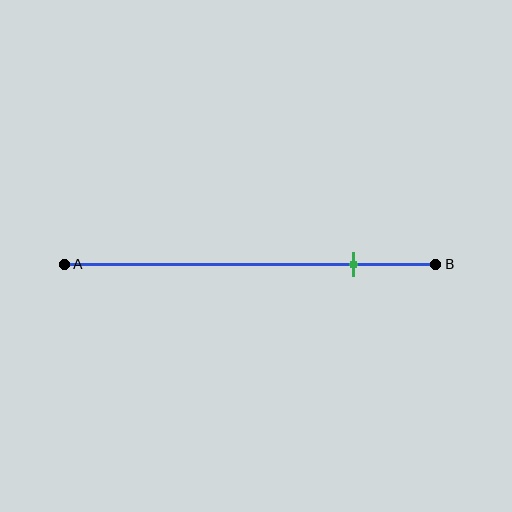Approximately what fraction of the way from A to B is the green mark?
The green mark is approximately 80% of the way from A to B.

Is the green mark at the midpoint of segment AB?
No, the mark is at about 80% from A, not at the 50% midpoint.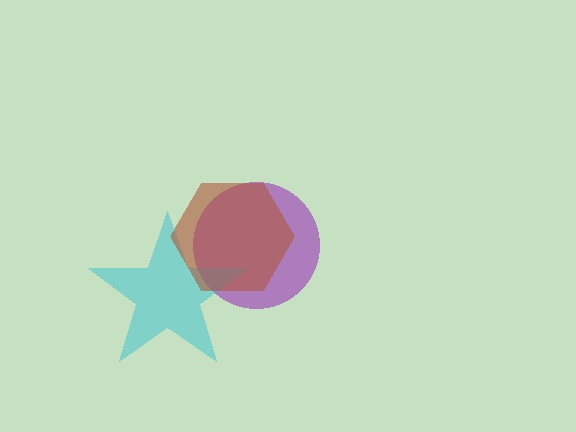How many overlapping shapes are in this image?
There are 3 overlapping shapes in the image.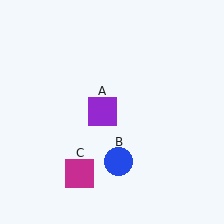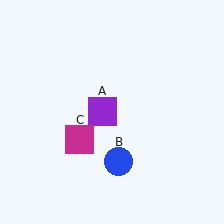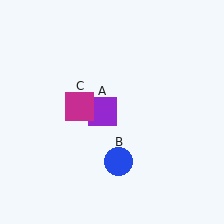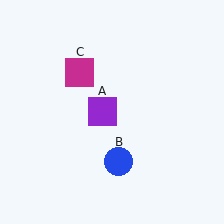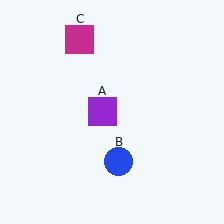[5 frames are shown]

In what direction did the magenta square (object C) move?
The magenta square (object C) moved up.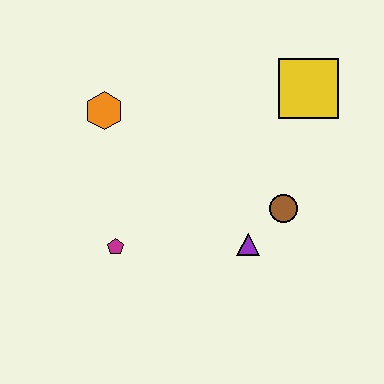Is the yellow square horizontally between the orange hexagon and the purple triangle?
No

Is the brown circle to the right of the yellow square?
No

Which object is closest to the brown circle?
The purple triangle is closest to the brown circle.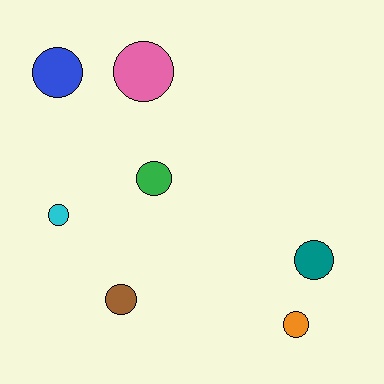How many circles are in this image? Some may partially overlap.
There are 7 circles.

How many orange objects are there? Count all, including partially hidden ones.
There is 1 orange object.